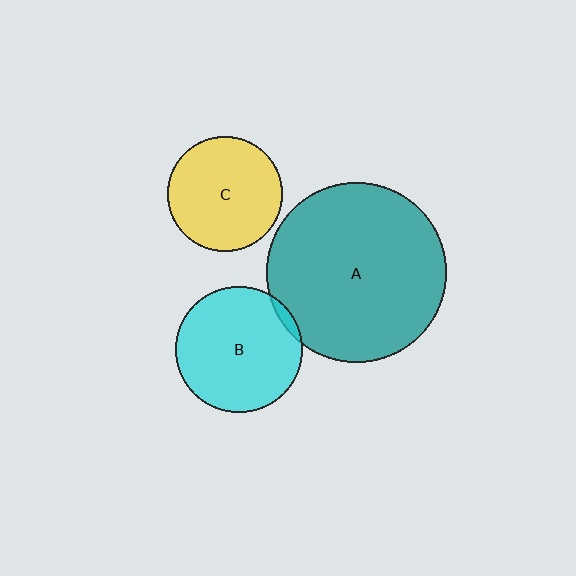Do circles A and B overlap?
Yes.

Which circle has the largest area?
Circle A (teal).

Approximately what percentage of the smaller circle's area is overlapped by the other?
Approximately 5%.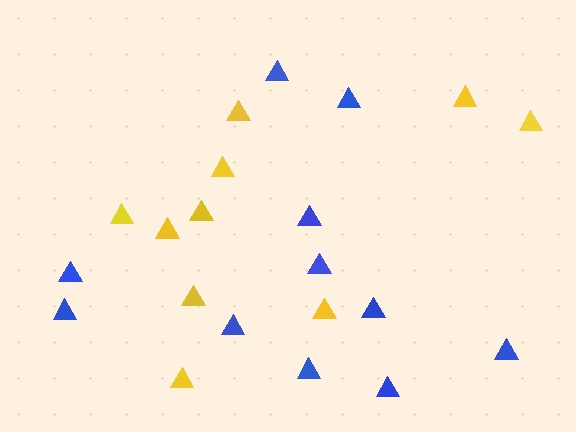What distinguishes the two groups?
There are 2 groups: one group of yellow triangles (10) and one group of blue triangles (11).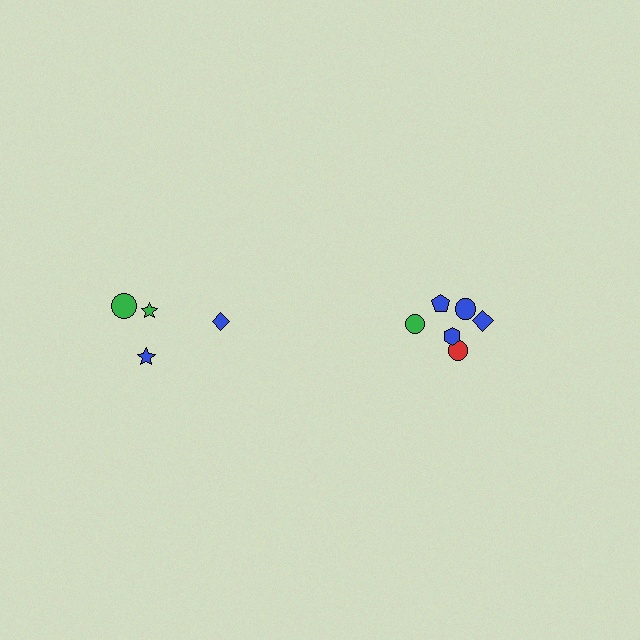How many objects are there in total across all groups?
There are 10 objects.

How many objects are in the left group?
There are 4 objects.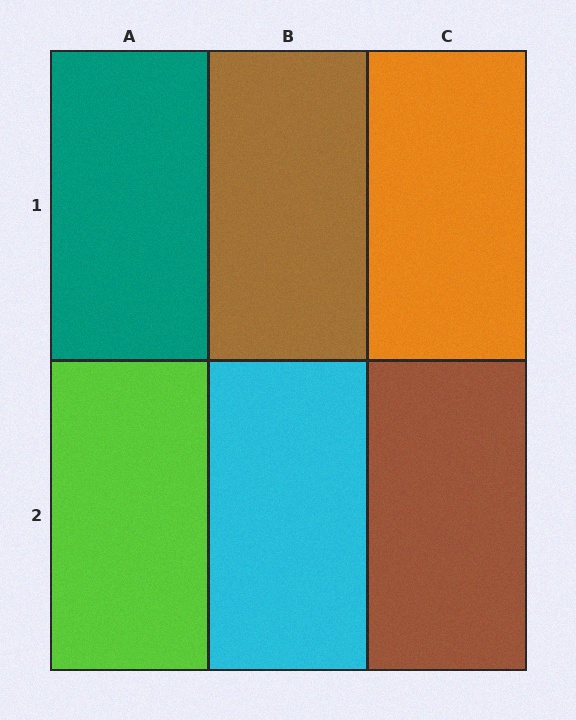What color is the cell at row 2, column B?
Cyan.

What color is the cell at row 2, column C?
Brown.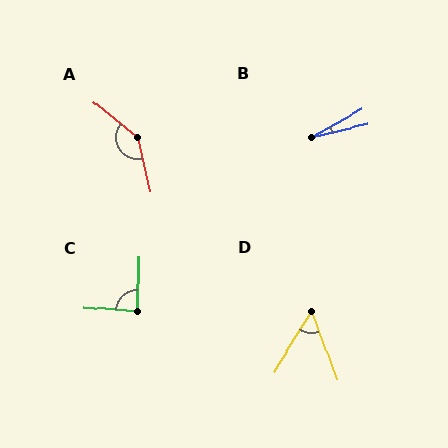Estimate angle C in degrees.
Approximately 87 degrees.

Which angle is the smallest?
B, at approximately 16 degrees.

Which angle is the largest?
A, at approximately 142 degrees.